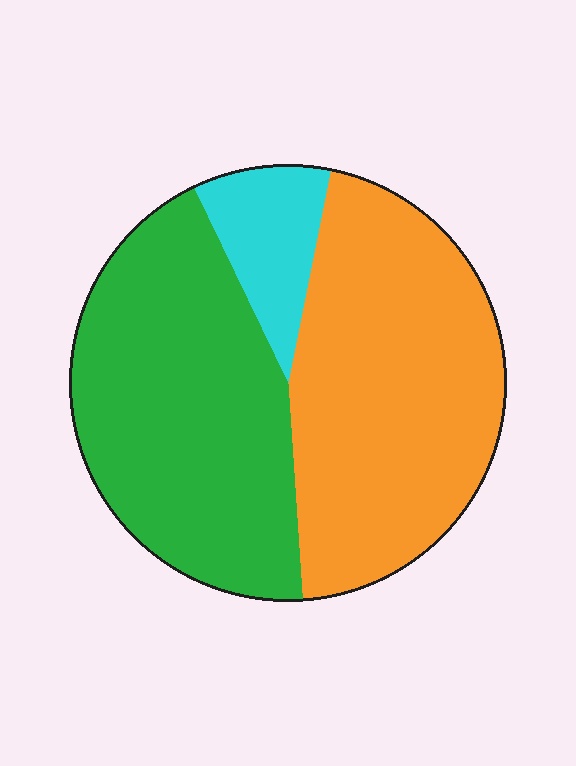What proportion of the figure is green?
Green takes up between a quarter and a half of the figure.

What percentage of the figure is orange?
Orange covers roughly 45% of the figure.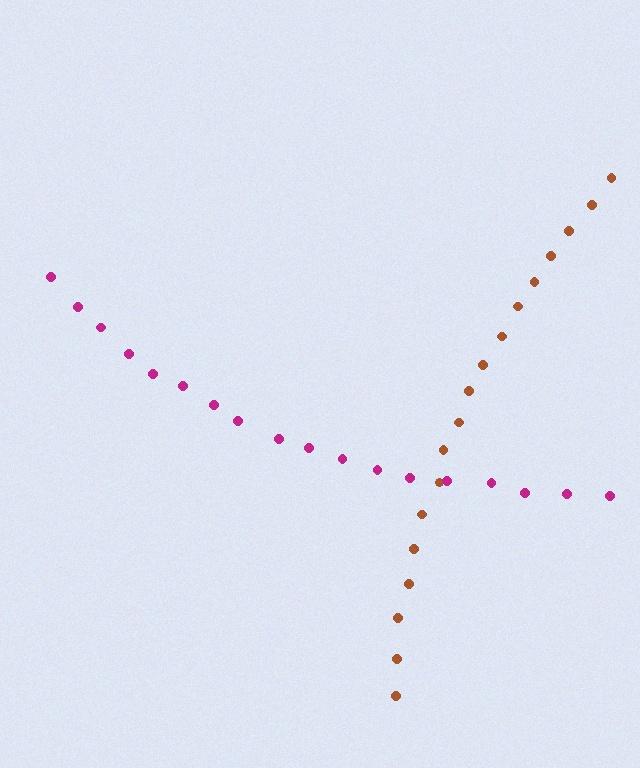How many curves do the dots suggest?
There are 2 distinct paths.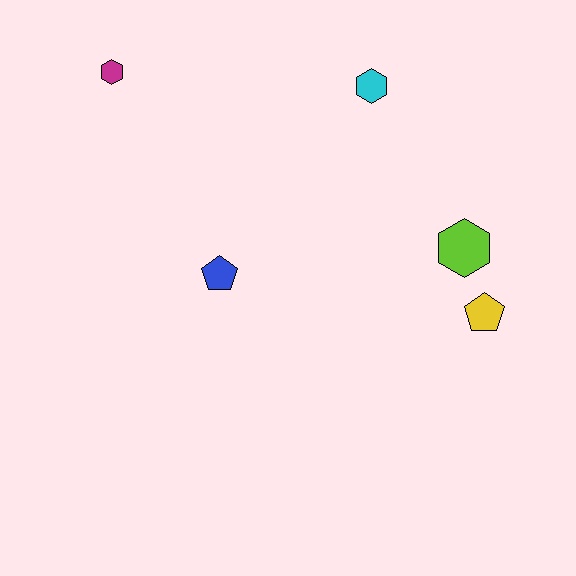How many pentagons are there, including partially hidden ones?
There are 2 pentagons.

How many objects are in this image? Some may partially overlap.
There are 5 objects.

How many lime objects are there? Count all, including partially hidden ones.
There is 1 lime object.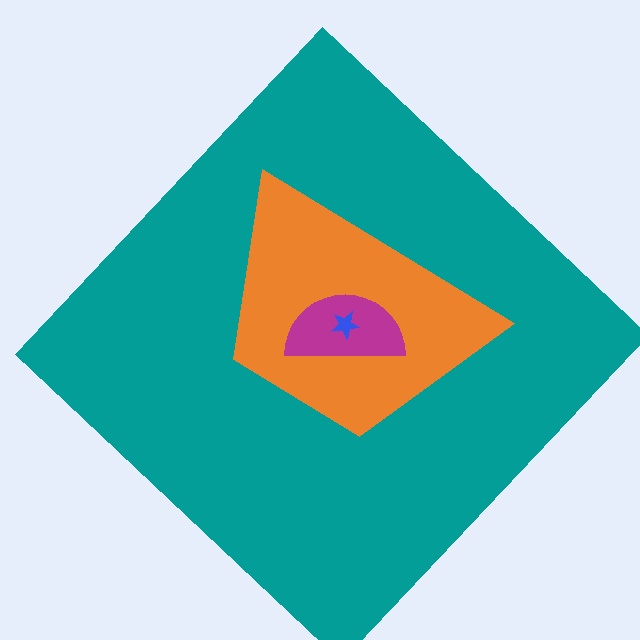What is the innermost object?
The blue star.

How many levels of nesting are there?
4.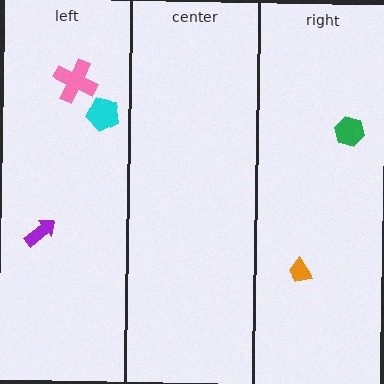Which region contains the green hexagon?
The right region.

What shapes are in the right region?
The green hexagon, the orange trapezoid.